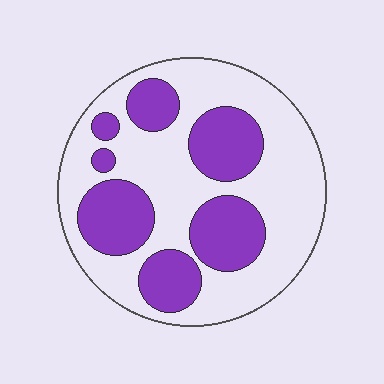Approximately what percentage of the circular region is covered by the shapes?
Approximately 35%.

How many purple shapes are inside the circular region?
7.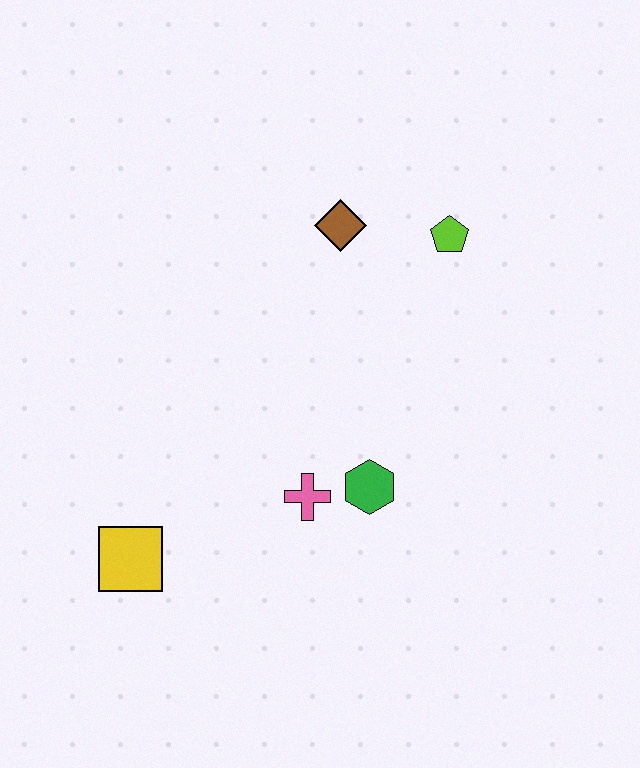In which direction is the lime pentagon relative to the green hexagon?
The lime pentagon is above the green hexagon.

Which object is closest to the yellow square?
The pink cross is closest to the yellow square.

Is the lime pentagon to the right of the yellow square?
Yes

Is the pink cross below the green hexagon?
Yes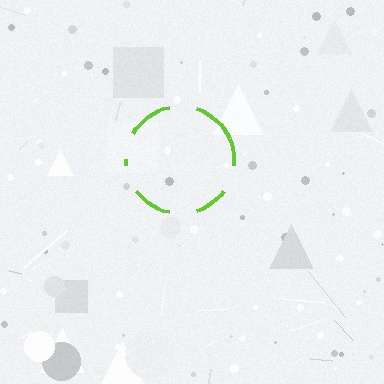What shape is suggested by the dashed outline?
The dashed outline suggests a circle.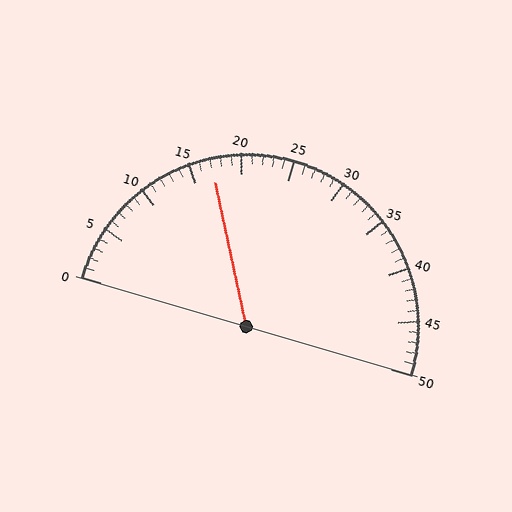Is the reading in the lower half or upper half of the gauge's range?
The reading is in the lower half of the range (0 to 50).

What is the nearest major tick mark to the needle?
The nearest major tick mark is 15.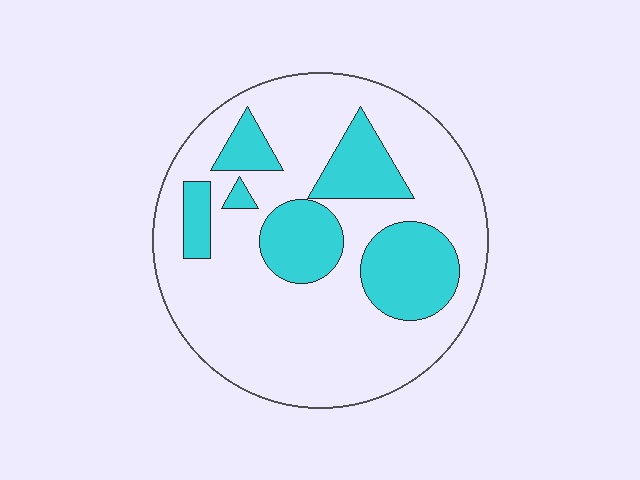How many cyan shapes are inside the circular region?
6.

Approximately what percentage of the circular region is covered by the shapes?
Approximately 25%.